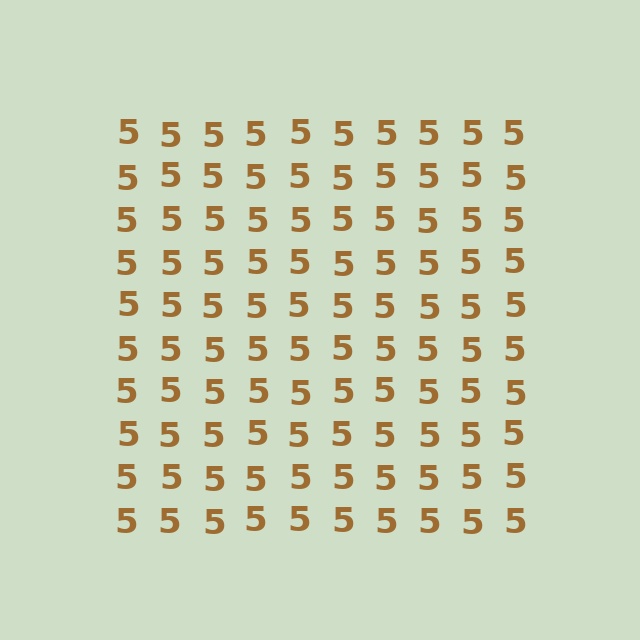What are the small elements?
The small elements are digit 5's.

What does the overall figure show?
The overall figure shows a square.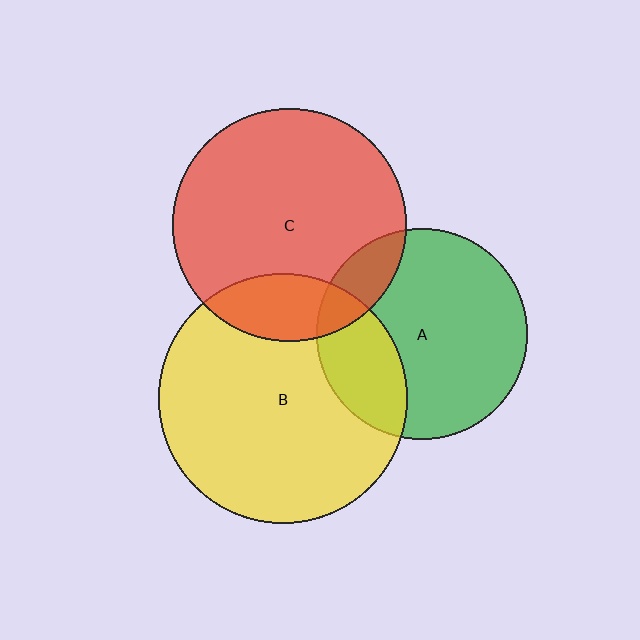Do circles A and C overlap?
Yes.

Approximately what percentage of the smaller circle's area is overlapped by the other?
Approximately 15%.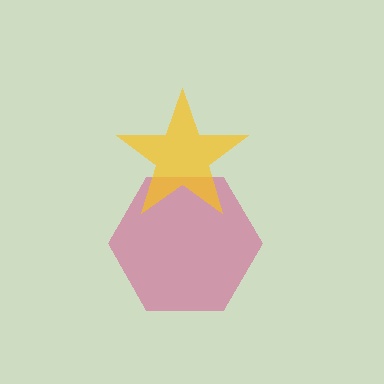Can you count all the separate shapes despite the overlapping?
Yes, there are 2 separate shapes.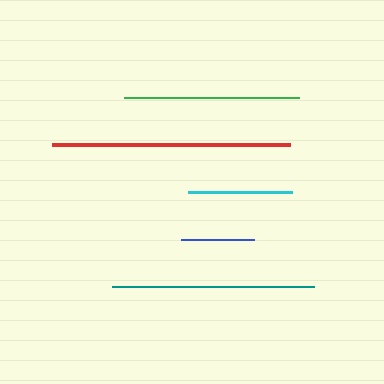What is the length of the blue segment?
The blue segment is approximately 73 pixels long.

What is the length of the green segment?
The green segment is approximately 175 pixels long.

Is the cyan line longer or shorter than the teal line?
The teal line is longer than the cyan line.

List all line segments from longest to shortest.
From longest to shortest: red, teal, green, cyan, blue.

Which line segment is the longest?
The red line is the longest at approximately 237 pixels.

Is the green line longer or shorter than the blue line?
The green line is longer than the blue line.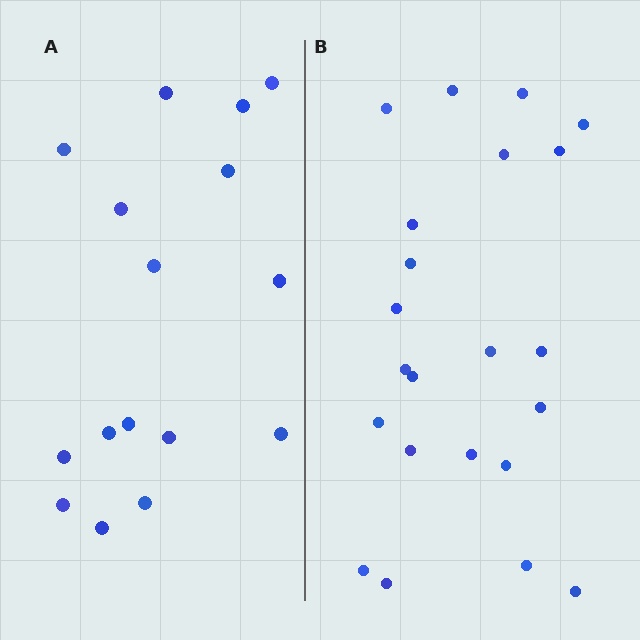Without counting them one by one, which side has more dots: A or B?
Region B (the right region) has more dots.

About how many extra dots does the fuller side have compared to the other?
Region B has about 6 more dots than region A.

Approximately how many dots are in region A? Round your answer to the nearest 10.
About 20 dots. (The exact count is 16, which rounds to 20.)